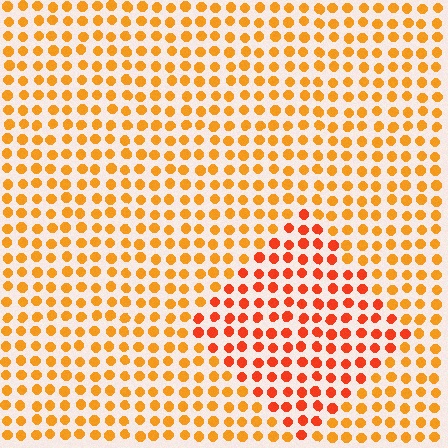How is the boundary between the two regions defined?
The boundary is defined purely by a slight shift in hue (about 27 degrees). Spacing, size, and orientation are identical on both sides.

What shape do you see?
I see a diamond.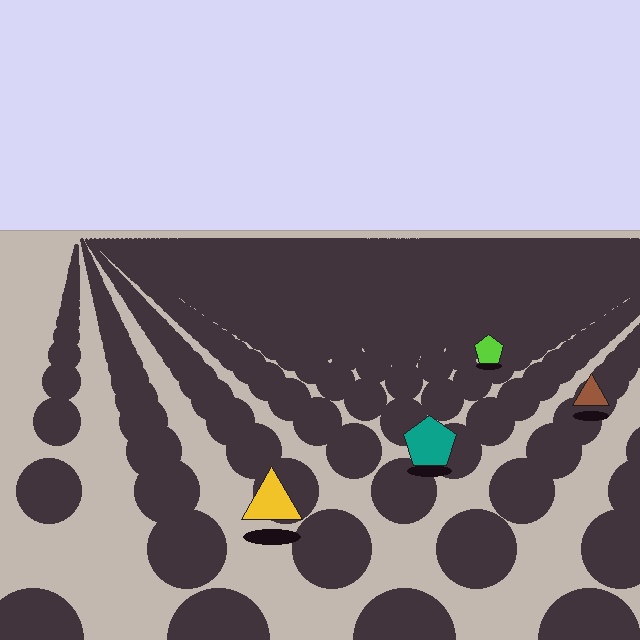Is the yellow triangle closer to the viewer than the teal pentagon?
Yes. The yellow triangle is closer — you can tell from the texture gradient: the ground texture is coarser near it.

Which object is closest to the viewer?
The yellow triangle is closest. The texture marks near it are larger and more spread out.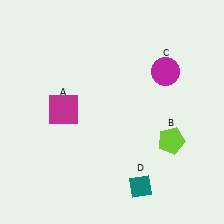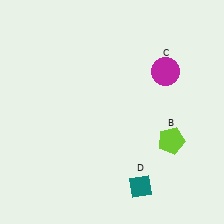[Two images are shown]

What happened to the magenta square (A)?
The magenta square (A) was removed in Image 2. It was in the top-left area of Image 1.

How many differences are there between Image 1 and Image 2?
There is 1 difference between the two images.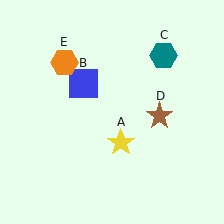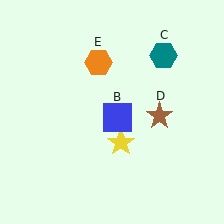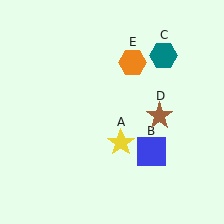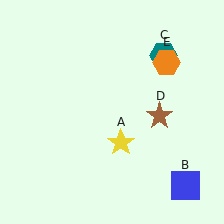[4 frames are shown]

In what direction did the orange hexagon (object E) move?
The orange hexagon (object E) moved right.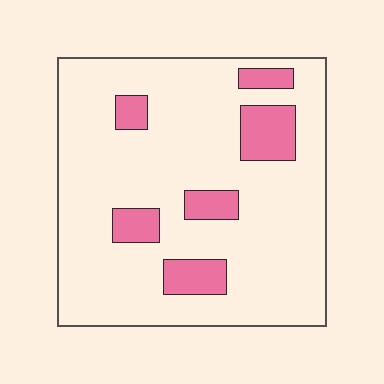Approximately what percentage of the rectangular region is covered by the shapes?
Approximately 15%.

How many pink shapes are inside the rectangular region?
6.